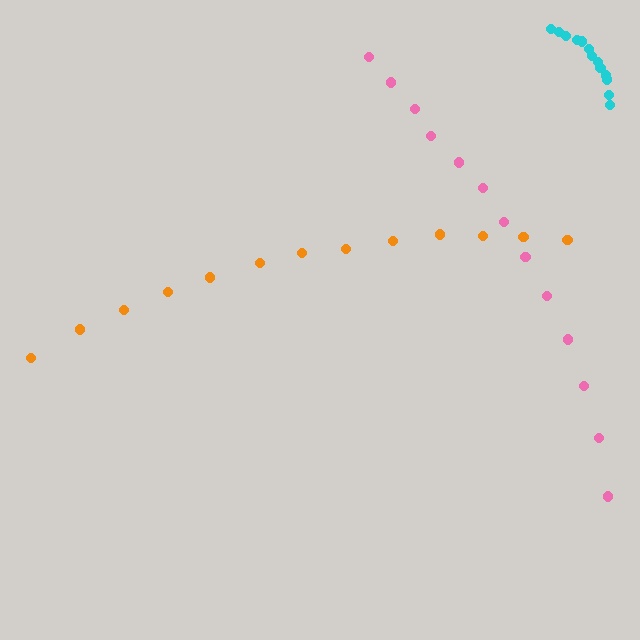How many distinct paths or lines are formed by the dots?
There are 3 distinct paths.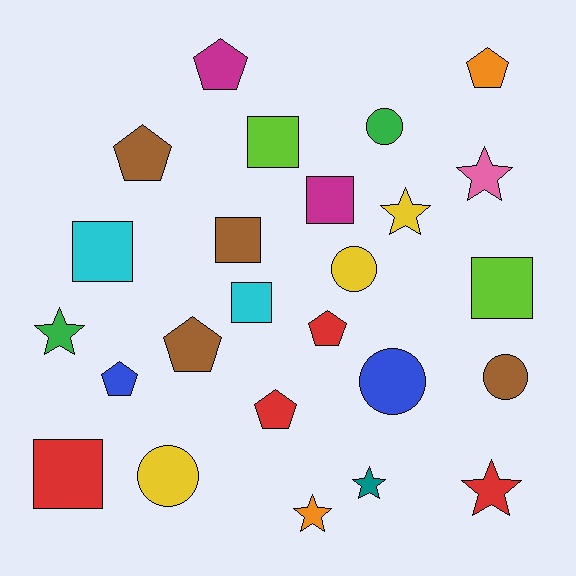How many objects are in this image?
There are 25 objects.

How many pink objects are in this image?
There is 1 pink object.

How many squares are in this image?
There are 7 squares.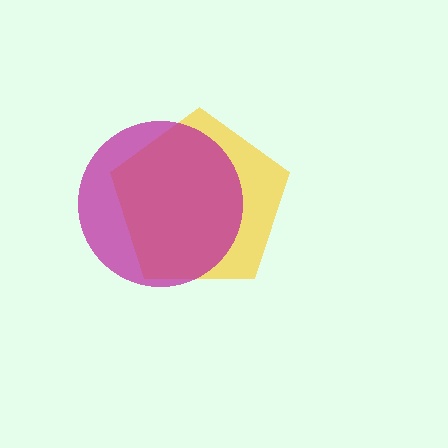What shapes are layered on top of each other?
The layered shapes are: a yellow pentagon, a magenta circle.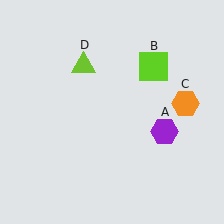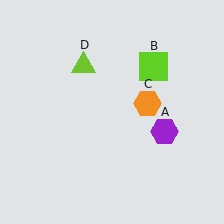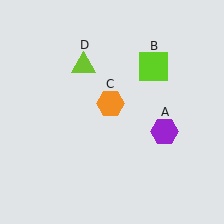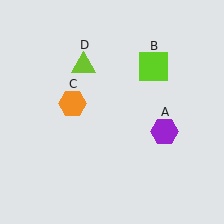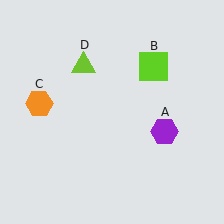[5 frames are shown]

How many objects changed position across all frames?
1 object changed position: orange hexagon (object C).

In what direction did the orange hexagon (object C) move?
The orange hexagon (object C) moved left.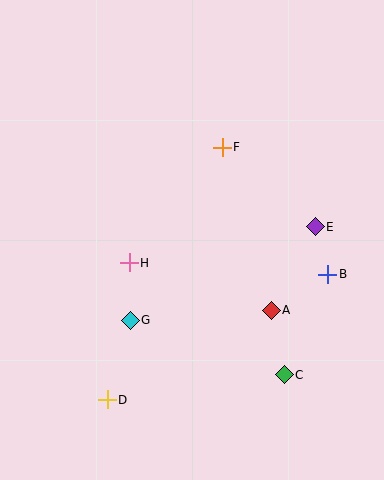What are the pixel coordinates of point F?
Point F is at (222, 147).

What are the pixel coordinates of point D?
Point D is at (107, 400).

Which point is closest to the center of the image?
Point H at (129, 263) is closest to the center.